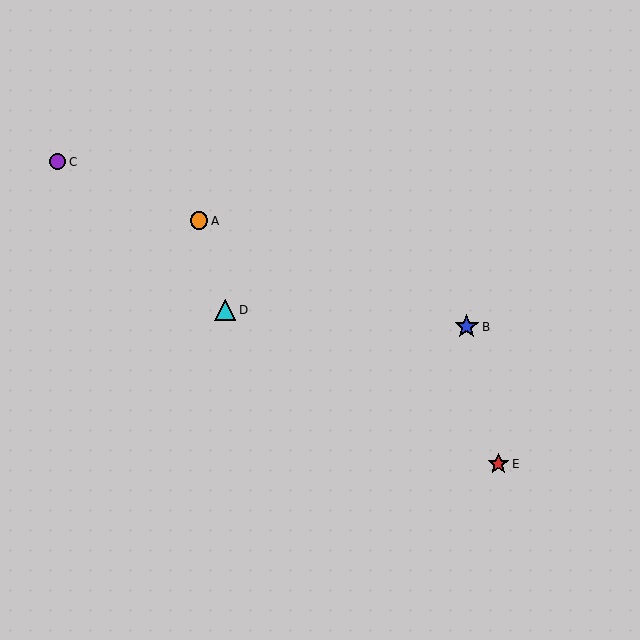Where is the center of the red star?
The center of the red star is at (498, 464).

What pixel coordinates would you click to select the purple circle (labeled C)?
Click at (58, 162) to select the purple circle C.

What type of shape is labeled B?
Shape B is a blue star.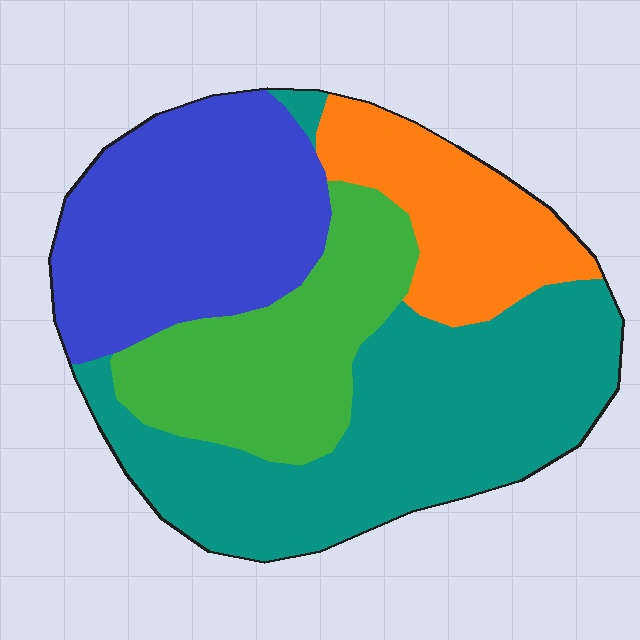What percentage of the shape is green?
Green takes up about one fifth (1/5) of the shape.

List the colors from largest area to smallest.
From largest to smallest: teal, blue, green, orange.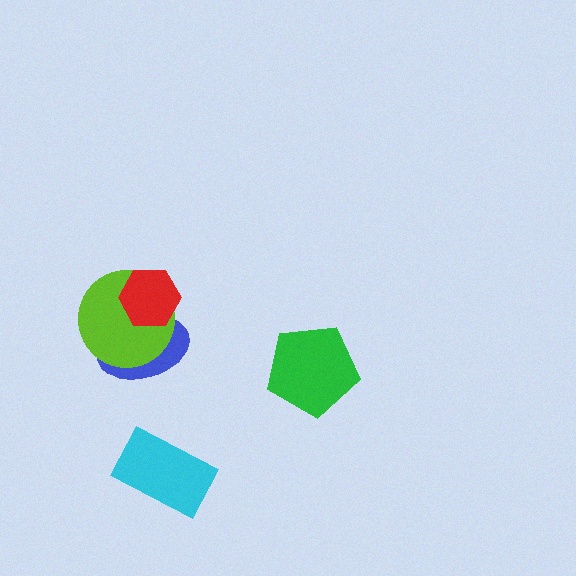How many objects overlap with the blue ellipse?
2 objects overlap with the blue ellipse.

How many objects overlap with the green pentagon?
0 objects overlap with the green pentagon.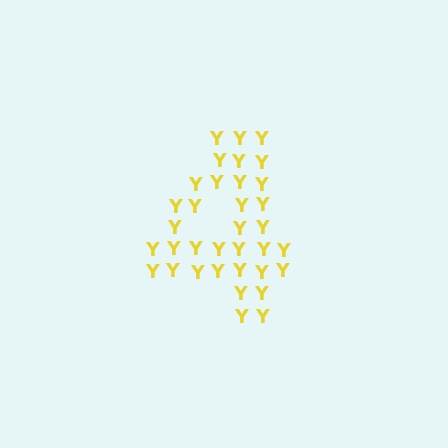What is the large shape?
The large shape is the digit 4.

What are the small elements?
The small elements are letter Y's.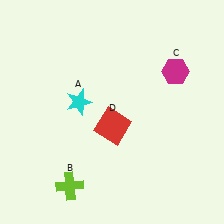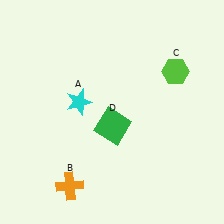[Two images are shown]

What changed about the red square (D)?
In Image 1, D is red. In Image 2, it changed to green.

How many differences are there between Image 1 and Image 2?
There are 3 differences between the two images.